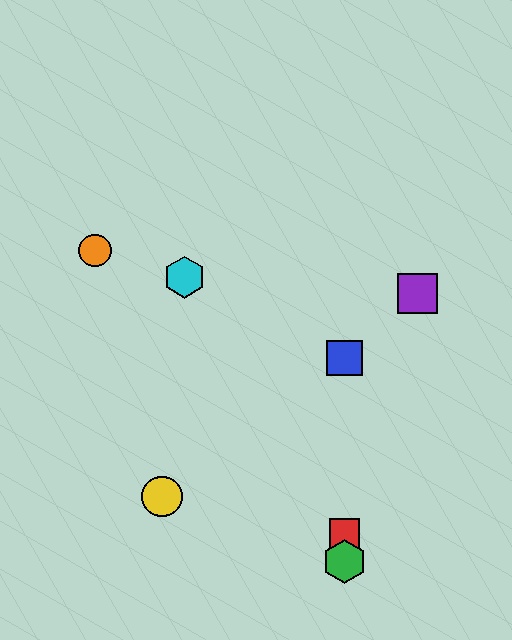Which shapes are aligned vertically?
The red square, the blue square, the green hexagon are aligned vertically.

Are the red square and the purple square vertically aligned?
No, the red square is at x≈345 and the purple square is at x≈418.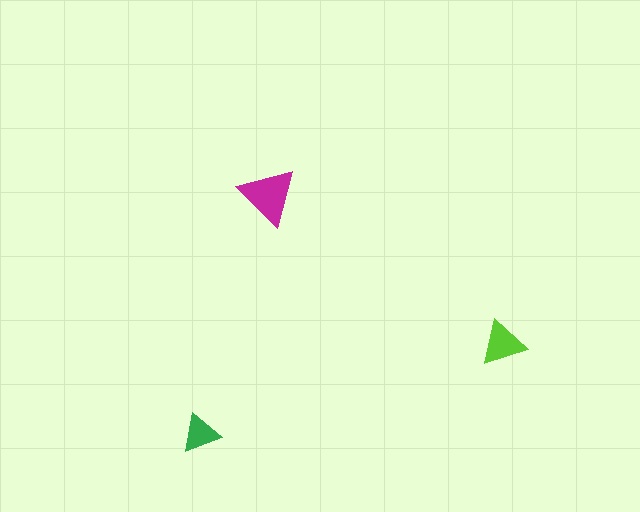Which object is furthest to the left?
The green triangle is leftmost.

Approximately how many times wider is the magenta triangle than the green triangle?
About 1.5 times wider.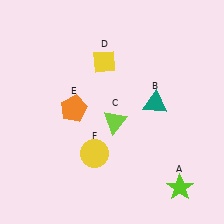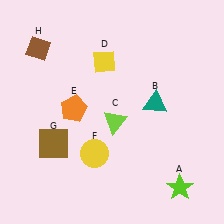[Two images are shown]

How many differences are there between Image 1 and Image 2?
There are 2 differences between the two images.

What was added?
A brown square (G), a brown diamond (H) were added in Image 2.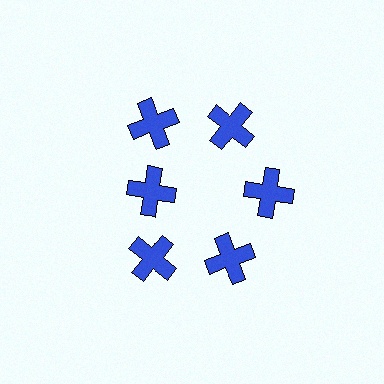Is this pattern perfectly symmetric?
No. The 6 blue crosses are arranged in a ring, but one element near the 9 o'clock position is pulled inward toward the center, breaking the 6-fold rotational symmetry.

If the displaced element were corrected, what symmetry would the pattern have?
It would have 6-fold rotational symmetry — the pattern would map onto itself every 60 degrees.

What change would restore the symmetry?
The symmetry would be restored by moving it outward, back onto the ring so that all 6 crosses sit at equal angles and equal distance from the center.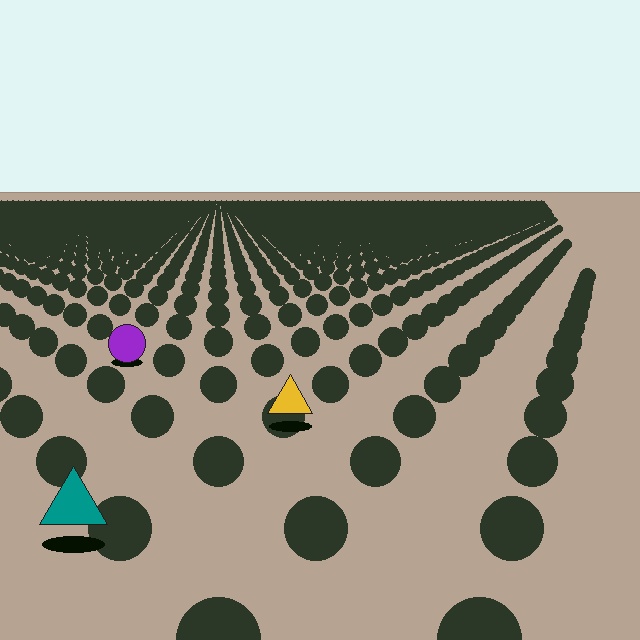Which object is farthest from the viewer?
The purple circle is farthest from the viewer. It appears smaller and the ground texture around it is denser.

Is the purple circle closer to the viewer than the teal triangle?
No. The teal triangle is closer — you can tell from the texture gradient: the ground texture is coarser near it.